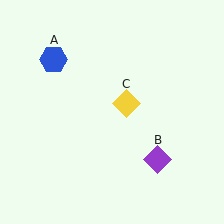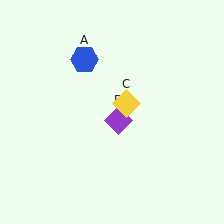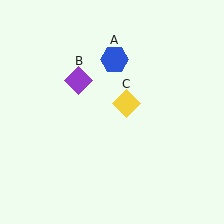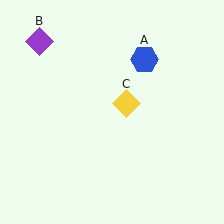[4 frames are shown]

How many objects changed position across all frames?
2 objects changed position: blue hexagon (object A), purple diamond (object B).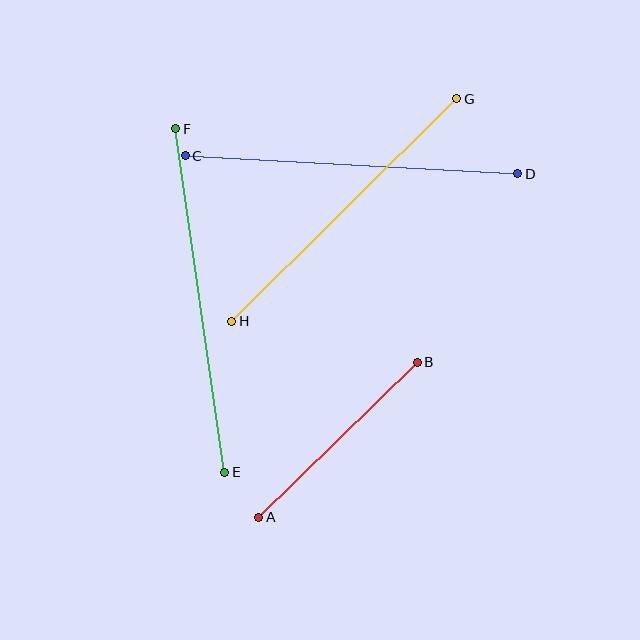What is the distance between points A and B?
The distance is approximately 222 pixels.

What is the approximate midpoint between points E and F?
The midpoint is at approximately (200, 301) pixels.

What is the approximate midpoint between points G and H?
The midpoint is at approximately (344, 210) pixels.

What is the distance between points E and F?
The distance is approximately 347 pixels.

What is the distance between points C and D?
The distance is approximately 333 pixels.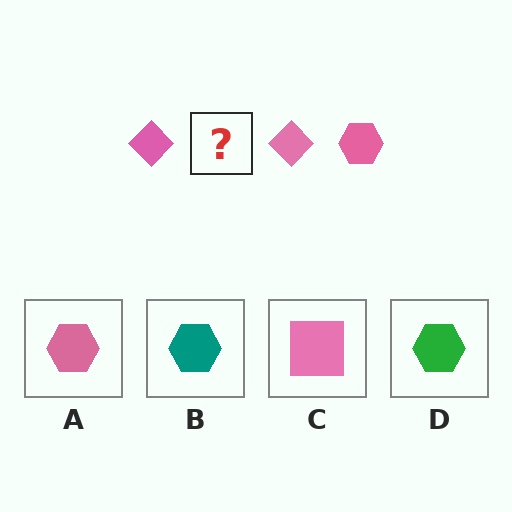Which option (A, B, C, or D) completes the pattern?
A.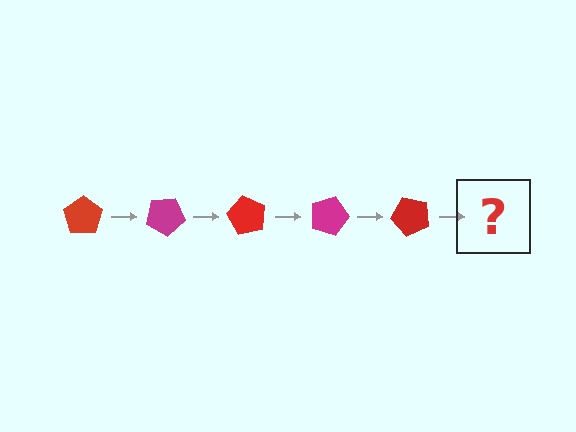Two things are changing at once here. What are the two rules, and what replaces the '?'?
The two rules are that it rotates 30 degrees each step and the color cycles through red and magenta. The '?' should be a magenta pentagon, rotated 150 degrees from the start.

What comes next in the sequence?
The next element should be a magenta pentagon, rotated 150 degrees from the start.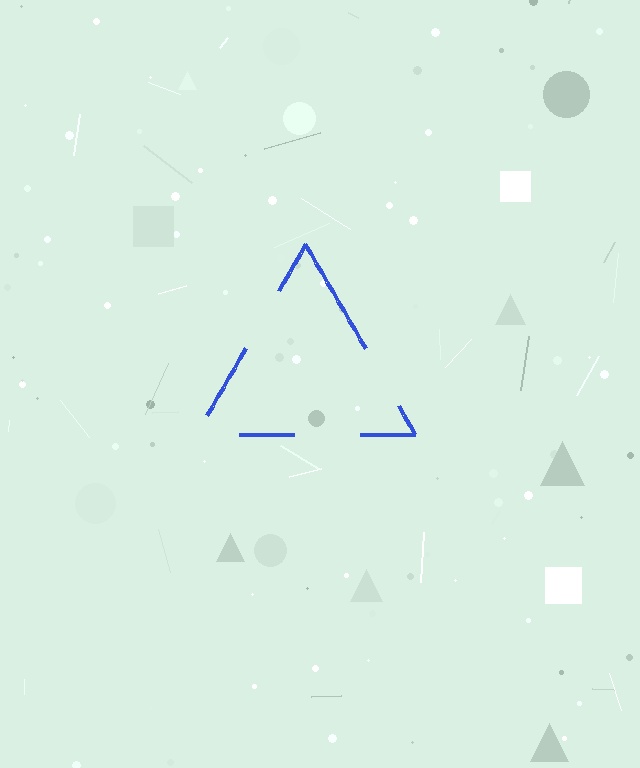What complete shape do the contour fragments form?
The contour fragments form a triangle.